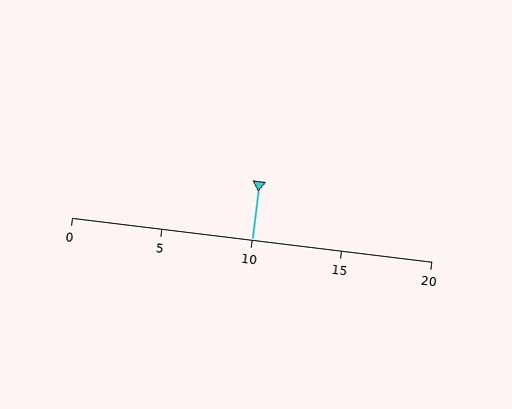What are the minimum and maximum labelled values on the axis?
The axis runs from 0 to 20.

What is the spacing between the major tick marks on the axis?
The major ticks are spaced 5 apart.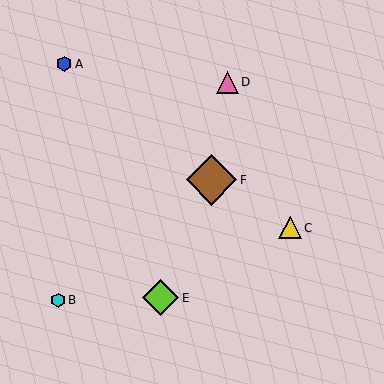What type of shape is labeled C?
Shape C is a yellow triangle.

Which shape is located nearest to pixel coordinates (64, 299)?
The cyan hexagon (labeled B) at (58, 300) is nearest to that location.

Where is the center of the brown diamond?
The center of the brown diamond is at (211, 180).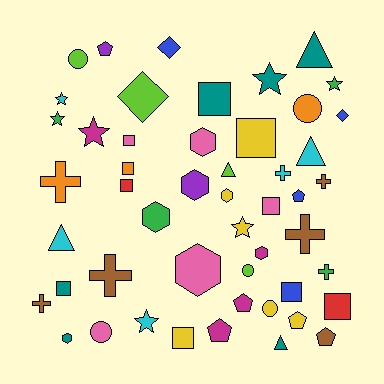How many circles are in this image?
There are 5 circles.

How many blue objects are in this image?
There are 4 blue objects.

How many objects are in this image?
There are 50 objects.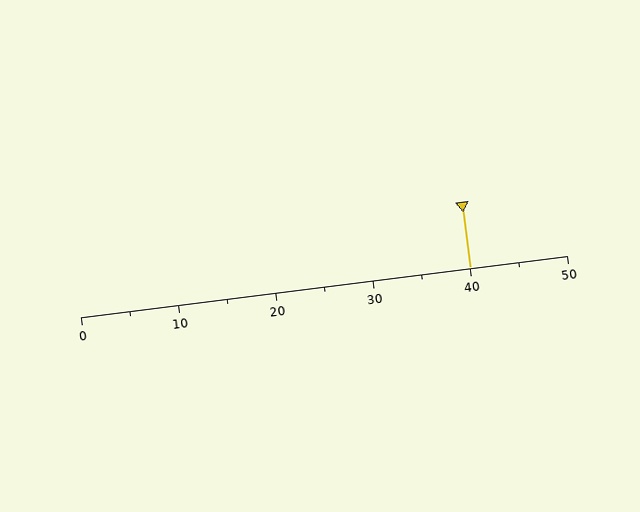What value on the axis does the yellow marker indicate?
The marker indicates approximately 40.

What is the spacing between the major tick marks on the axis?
The major ticks are spaced 10 apart.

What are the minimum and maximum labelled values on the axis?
The axis runs from 0 to 50.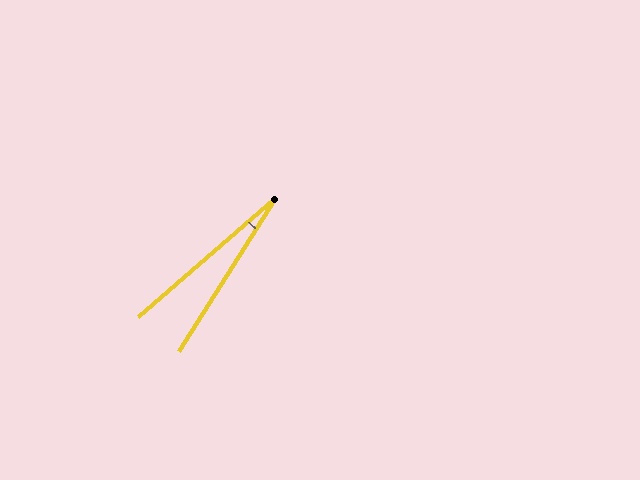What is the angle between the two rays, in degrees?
Approximately 17 degrees.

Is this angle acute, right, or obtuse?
It is acute.